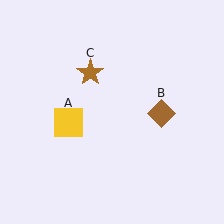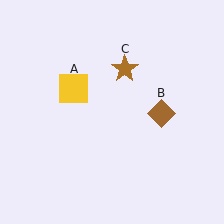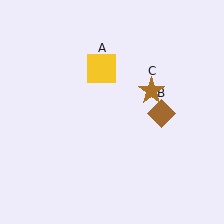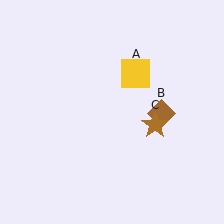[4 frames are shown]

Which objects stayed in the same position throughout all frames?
Brown diamond (object B) remained stationary.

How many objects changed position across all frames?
2 objects changed position: yellow square (object A), brown star (object C).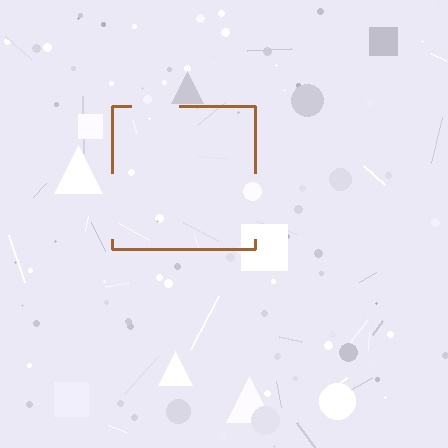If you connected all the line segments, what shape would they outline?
They would outline a square.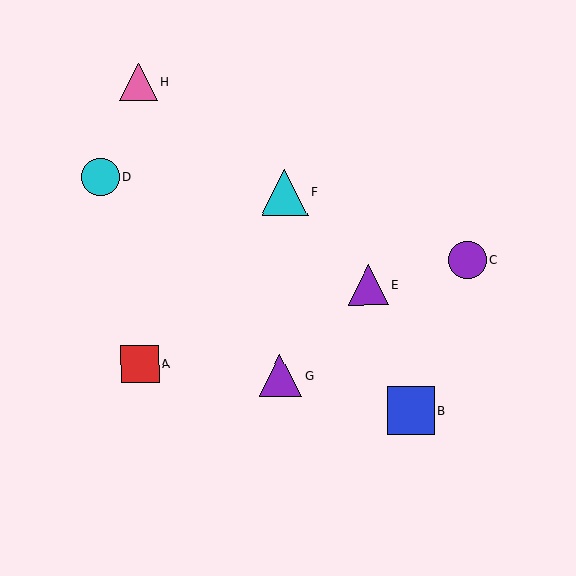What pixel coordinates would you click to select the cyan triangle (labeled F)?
Click at (285, 192) to select the cyan triangle F.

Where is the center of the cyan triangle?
The center of the cyan triangle is at (285, 192).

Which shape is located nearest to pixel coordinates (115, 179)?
The cyan circle (labeled D) at (101, 177) is nearest to that location.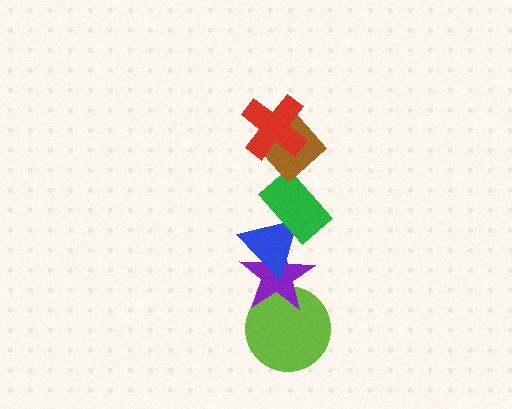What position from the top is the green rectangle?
The green rectangle is 3rd from the top.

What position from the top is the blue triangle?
The blue triangle is 4th from the top.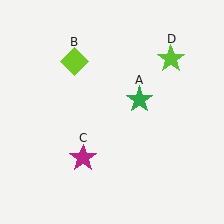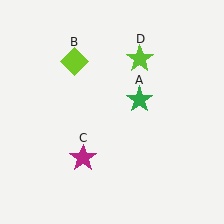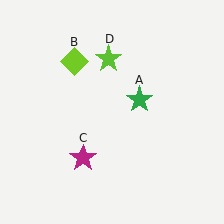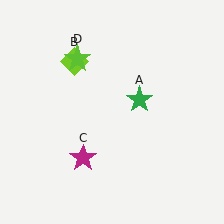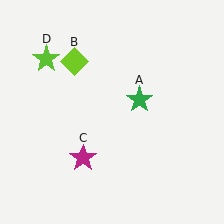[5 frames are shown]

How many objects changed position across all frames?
1 object changed position: lime star (object D).